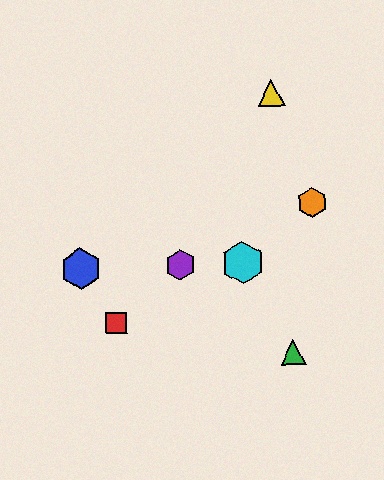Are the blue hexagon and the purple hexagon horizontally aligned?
Yes, both are at y≈269.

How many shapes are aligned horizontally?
3 shapes (the blue hexagon, the purple hexagon, the cyan hexagon) are aligned horizontally.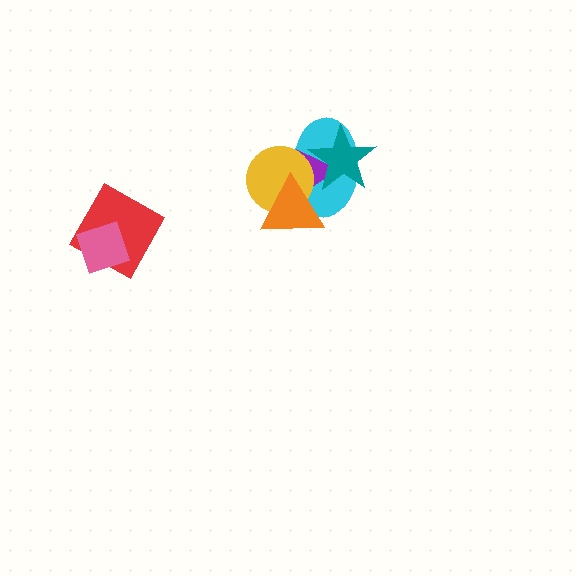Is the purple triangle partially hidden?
Yes, it is partially covered by another shape.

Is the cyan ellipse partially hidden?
Yes, it is partially covered by another shape.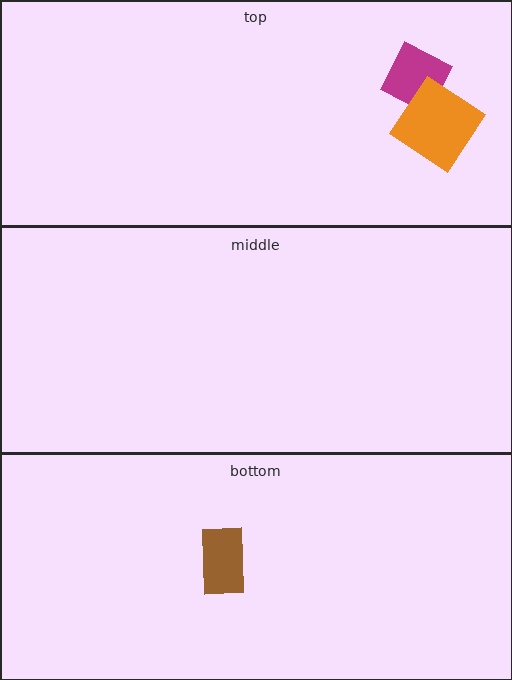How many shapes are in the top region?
2.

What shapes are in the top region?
The magenta diamond, the orange diamond.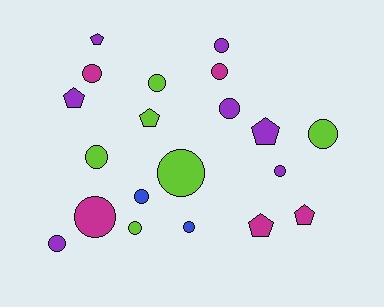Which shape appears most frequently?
Circle, with 14 objects.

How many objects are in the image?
There are 20 objects.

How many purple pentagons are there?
There are 3 purple pentagons.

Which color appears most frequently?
Purple, with 7 objects.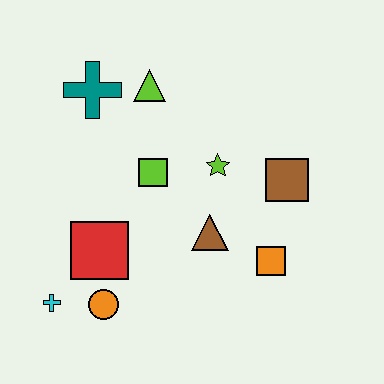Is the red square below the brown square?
Yes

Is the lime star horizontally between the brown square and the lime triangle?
Yes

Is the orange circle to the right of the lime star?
No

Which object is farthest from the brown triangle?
The teal cross is farthest from the brown triangle.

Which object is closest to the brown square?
The lime star is closest to the brown square.